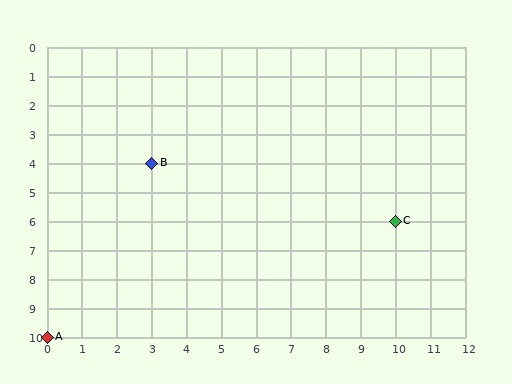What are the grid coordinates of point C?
Point C is at grid coordinates (10, 6).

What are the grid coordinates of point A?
Point A is at grid coordinates (0, 10).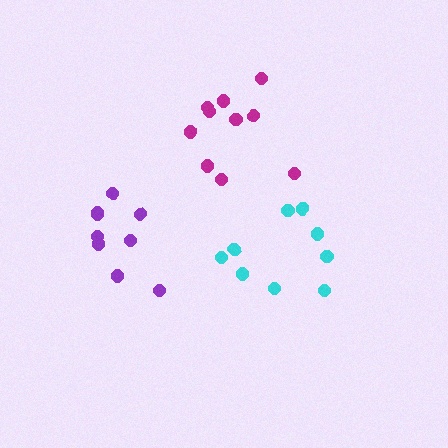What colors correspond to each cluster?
The clusters are colored: cyan, purple, magenta.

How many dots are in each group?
Group 1: 9 dots, Group 2: 9 dots, Group 3: 10 dots (28 total).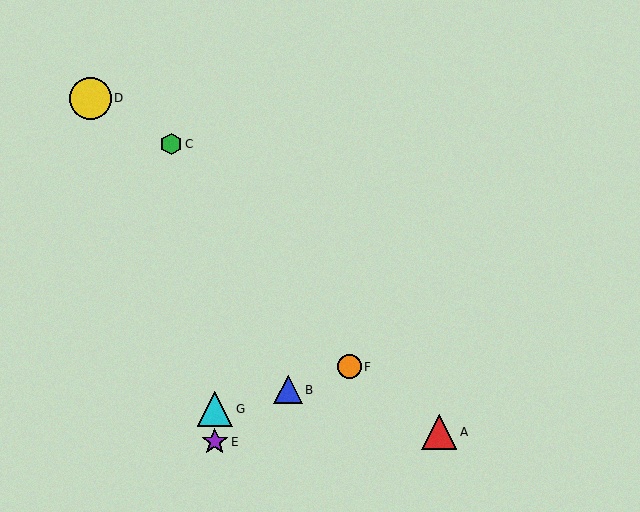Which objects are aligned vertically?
Objects E, G are aligned vertically.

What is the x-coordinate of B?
Object B is at x≈288.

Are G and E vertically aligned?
Yes, both are at x≈215.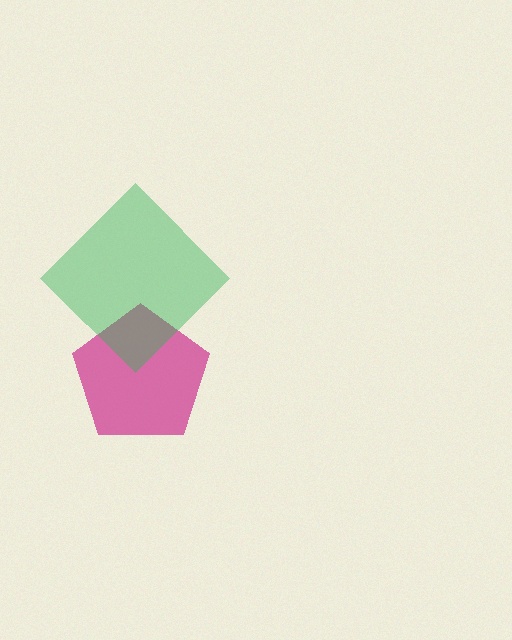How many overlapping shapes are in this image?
There are 2 overlapping shapes in the image.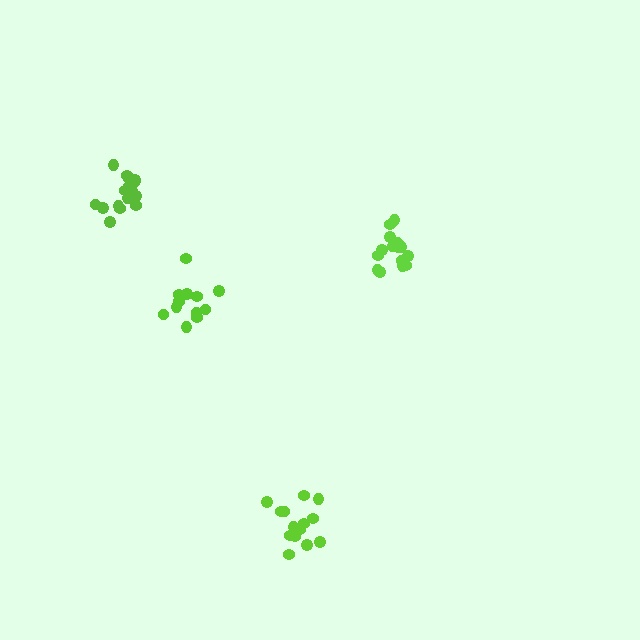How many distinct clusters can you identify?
There are 4 distinct clusters.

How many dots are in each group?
Group 1: 18 dots, Group 2: 15 dots, Group 3: 12 dots, Group 4: 16 dots (61 total).